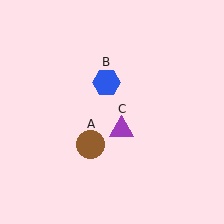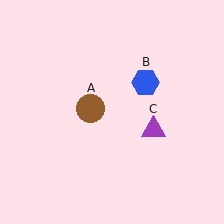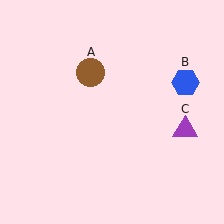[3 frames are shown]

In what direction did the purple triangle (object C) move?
The purple triangle (object C) moved right.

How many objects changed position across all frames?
3 objects changed position: brown circle (object A), blue hexagon (object B), purple triangle (object C).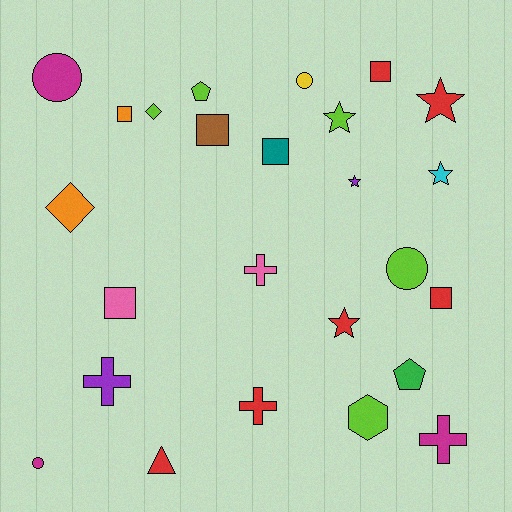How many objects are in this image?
There are 25 objects.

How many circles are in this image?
There are 4 circles.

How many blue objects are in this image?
There are no blue objects.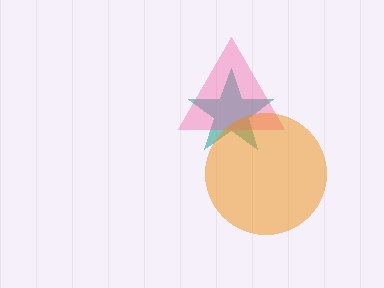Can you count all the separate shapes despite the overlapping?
Yes, there are 3 separate shapes.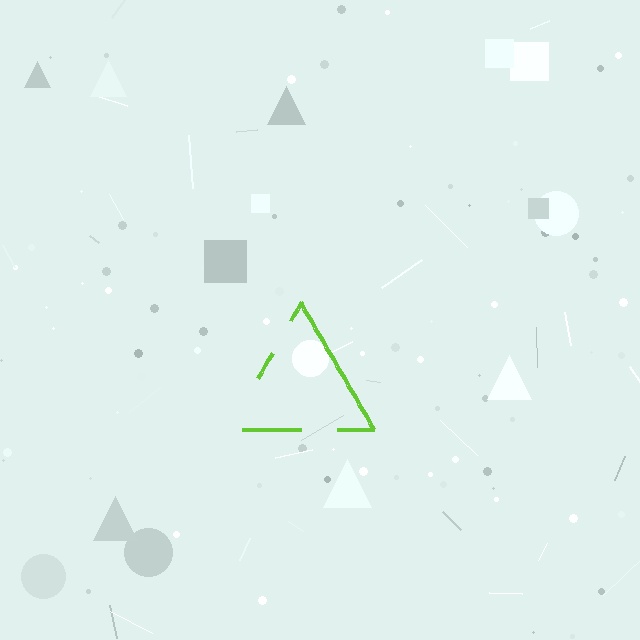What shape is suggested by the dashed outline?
The dashed outline suggests a triangle.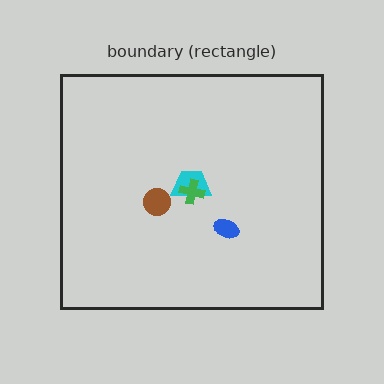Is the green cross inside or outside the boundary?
Inside.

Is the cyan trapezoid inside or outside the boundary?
Inside.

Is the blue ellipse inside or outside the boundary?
Inside.